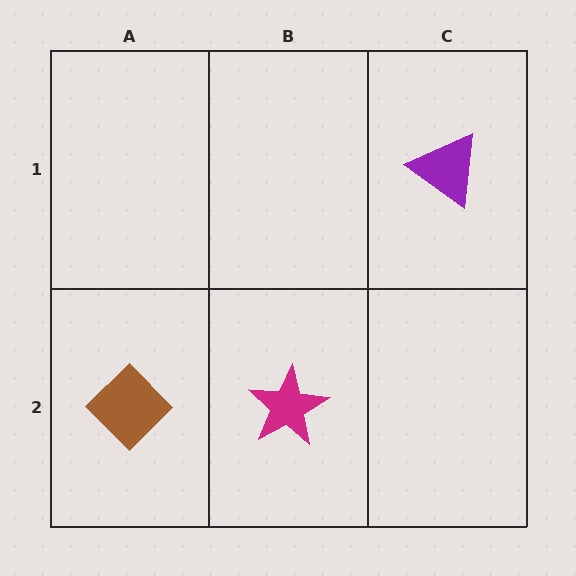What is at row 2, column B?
A magenta star.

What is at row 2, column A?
A brown diamond.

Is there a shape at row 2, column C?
No, that cell is empty.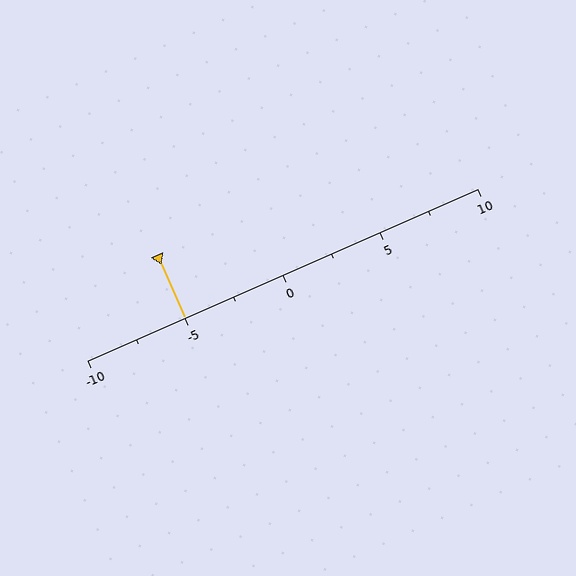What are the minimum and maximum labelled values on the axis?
The axis runs from -10 to 10.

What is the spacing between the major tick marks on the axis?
The major ticks are spaced 5 apart.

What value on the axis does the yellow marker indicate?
The marker indicates approximately -5.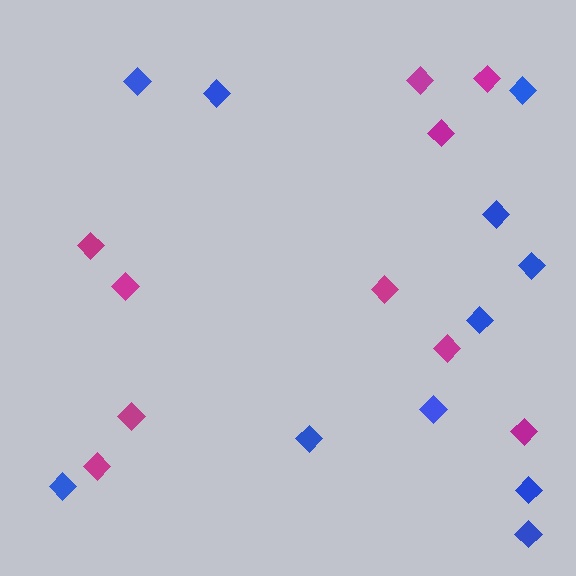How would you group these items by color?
There are 2 groups: one group of blue diamonds (11) and one group of magenta diamonds (10).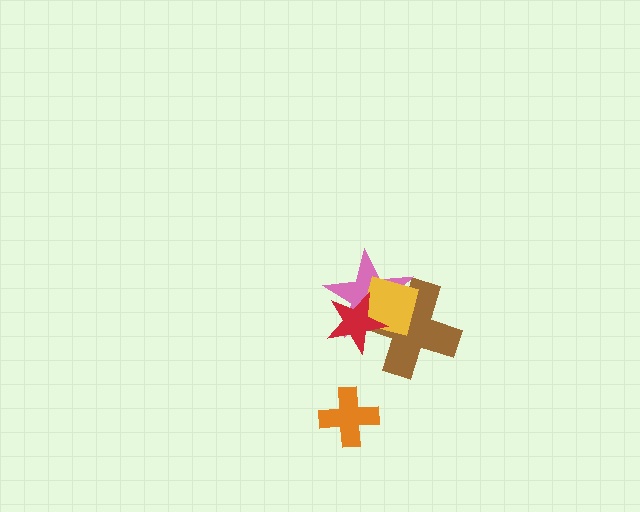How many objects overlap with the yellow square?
3 objects overlap with the yellow square.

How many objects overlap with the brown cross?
3 objects overlap with the brown cross.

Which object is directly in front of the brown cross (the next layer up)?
The pink star is directly in front of the brown cross.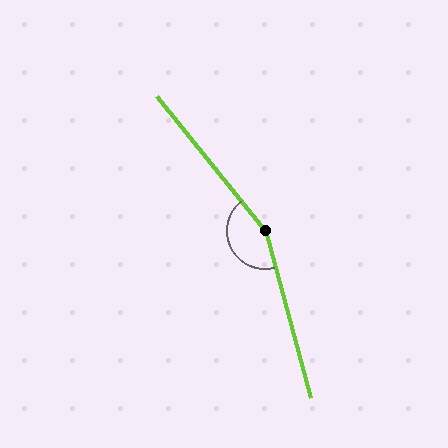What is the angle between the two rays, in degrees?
Approximately 156 degrees.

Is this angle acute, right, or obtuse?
It is obtuse.